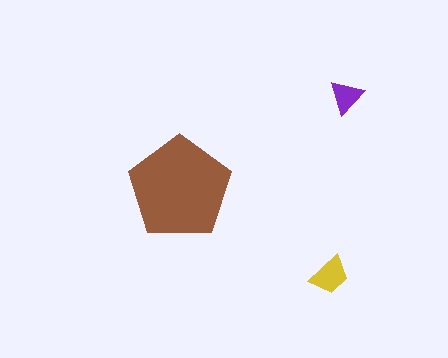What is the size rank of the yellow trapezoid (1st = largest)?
2nd.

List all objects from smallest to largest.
The purple triangle, the yellow trapezoid, the brown pentagon.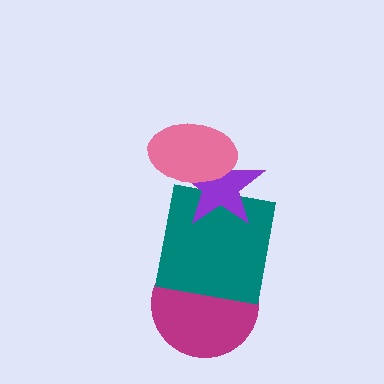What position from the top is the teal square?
The teal square is 3rd from the top.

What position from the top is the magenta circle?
The magenta circle is 4th from the top.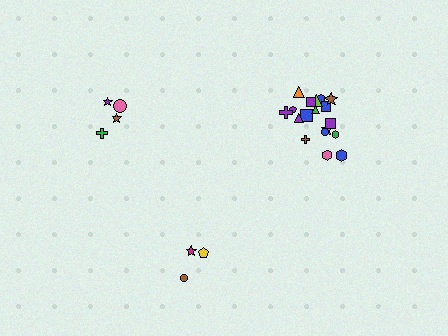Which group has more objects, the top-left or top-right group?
The top-right group.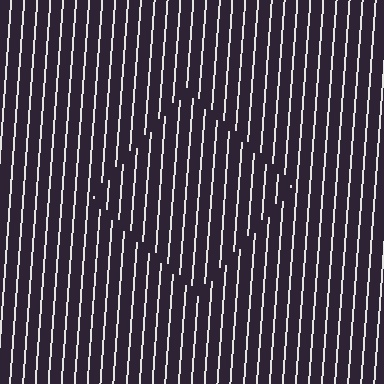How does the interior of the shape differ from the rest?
The interior of the shape contains the same grating, shifted by half a period — the contour is defined by the phase discontinuity where line-ends from the inner and outer gratings abut.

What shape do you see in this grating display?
An illusory square. The interior of the shape contains the same grating, shifted by half a period — the contour is defined by the phase discontinuity where line-ends from the inner and outer gratings abut.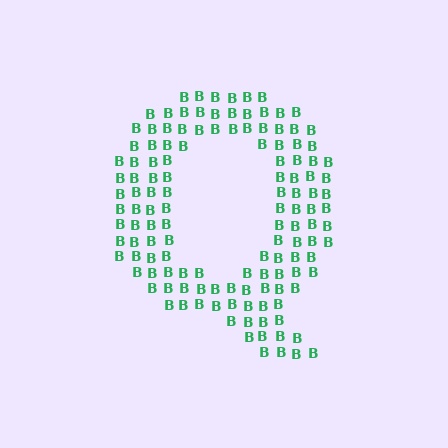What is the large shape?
The large shape is the letter Q.